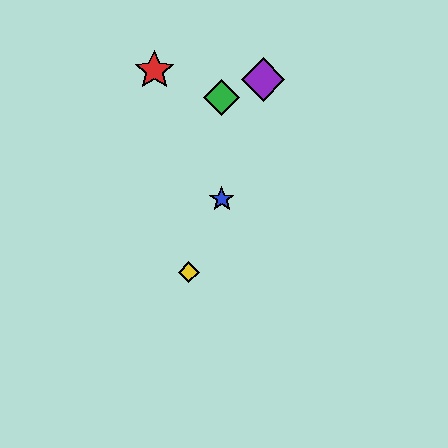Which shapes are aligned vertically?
The blue star, the green diamond are aligned vertically.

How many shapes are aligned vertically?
2 shapes (the blue star, the green diamond) are aligned vertically.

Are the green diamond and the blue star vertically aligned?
Yes, both are at x≈222.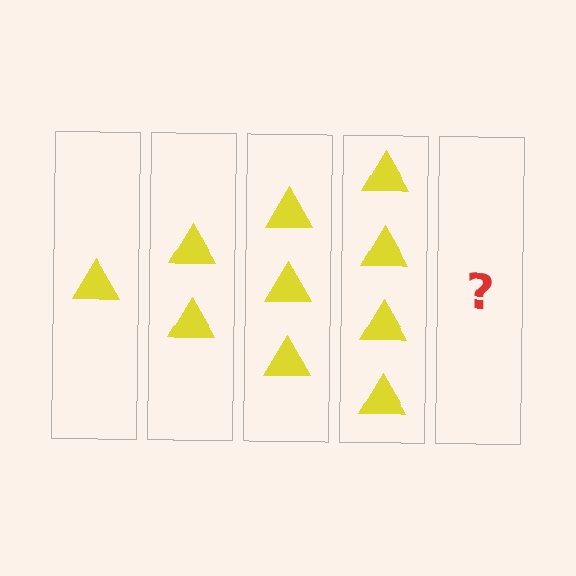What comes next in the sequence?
The next element should be 5 triangles.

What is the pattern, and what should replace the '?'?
The pattern is that each step adds one more triangle. The '?' should be 5 triangles.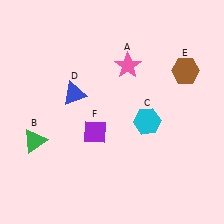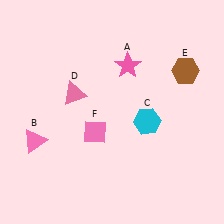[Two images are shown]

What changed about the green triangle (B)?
In Image 1, B is green. In Image 2, it changed to pink.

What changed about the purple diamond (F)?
In Image 1, F is purple. In Image 2, it changed to pink.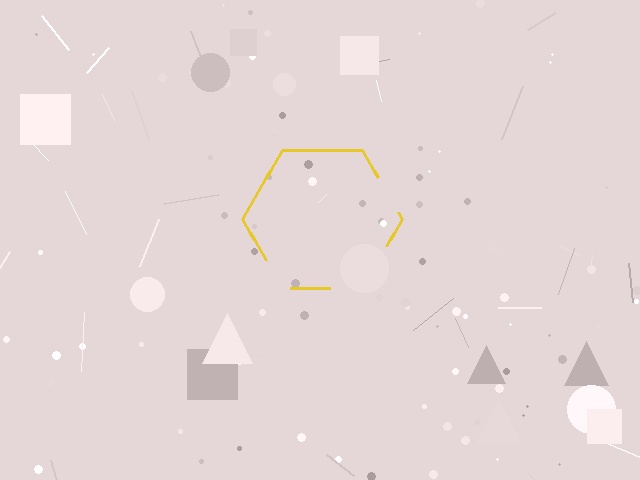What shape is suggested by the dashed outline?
The dashed outline suggests a hexagon.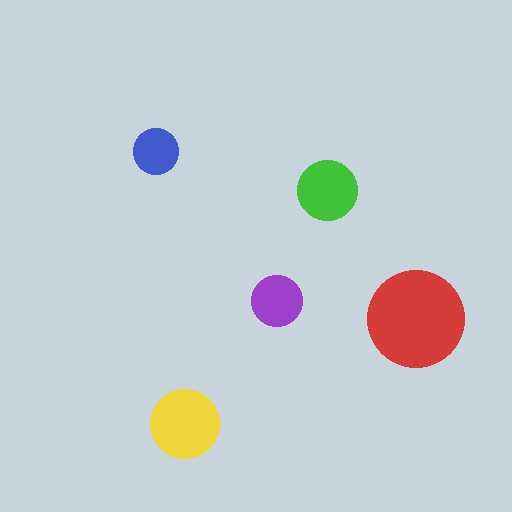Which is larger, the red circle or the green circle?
The red one.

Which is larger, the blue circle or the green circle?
The green one.